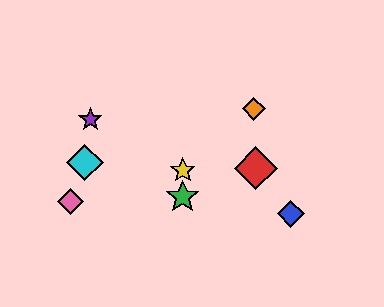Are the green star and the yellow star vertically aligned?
Yes, both are at x≈183.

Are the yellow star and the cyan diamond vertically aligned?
No, the yellow star is at x≈183 and the cyan diamond is at x≈85.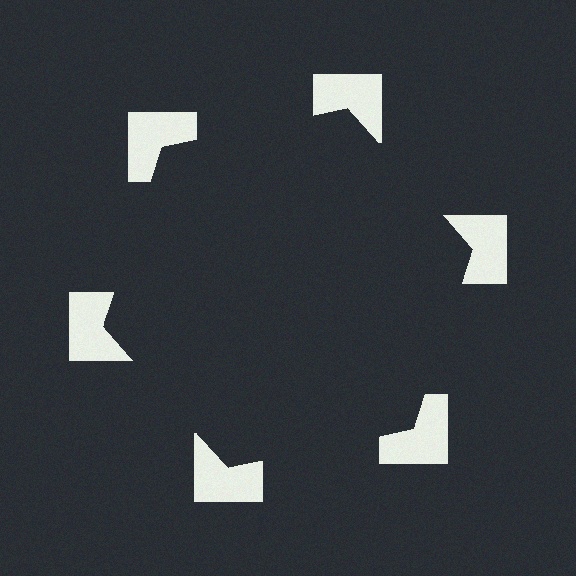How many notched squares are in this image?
There are 6 — one at each vertex of the illusory hexagon.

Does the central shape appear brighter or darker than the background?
It typically appears slightly darker than the background, even though no actual brightness change is drawn.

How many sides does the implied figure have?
6 sides.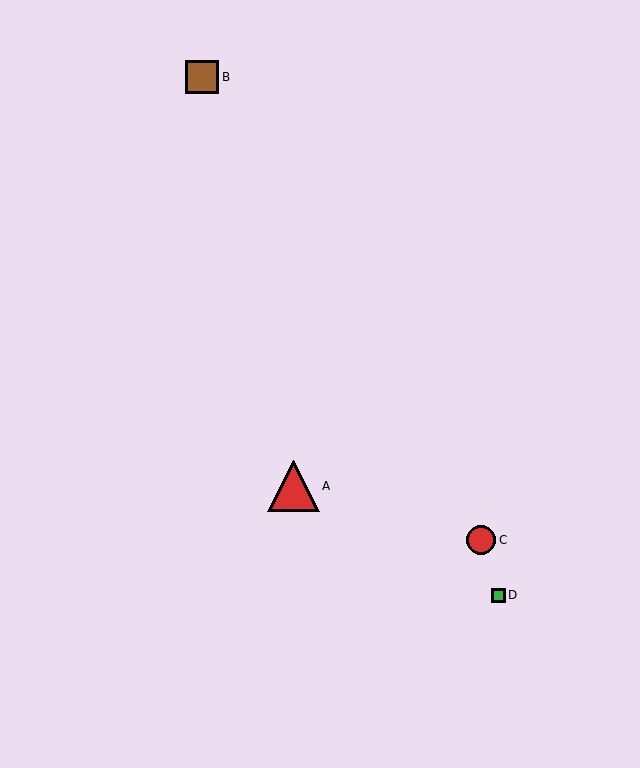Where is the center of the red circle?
The center of the red circle is at (481, 540).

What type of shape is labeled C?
Shape C is a red circle.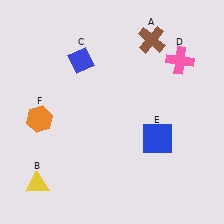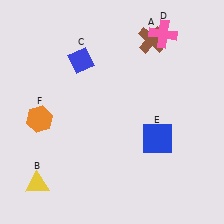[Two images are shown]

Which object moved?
The pink cross (D) moved up.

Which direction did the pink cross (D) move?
The pink cross (D) moved up.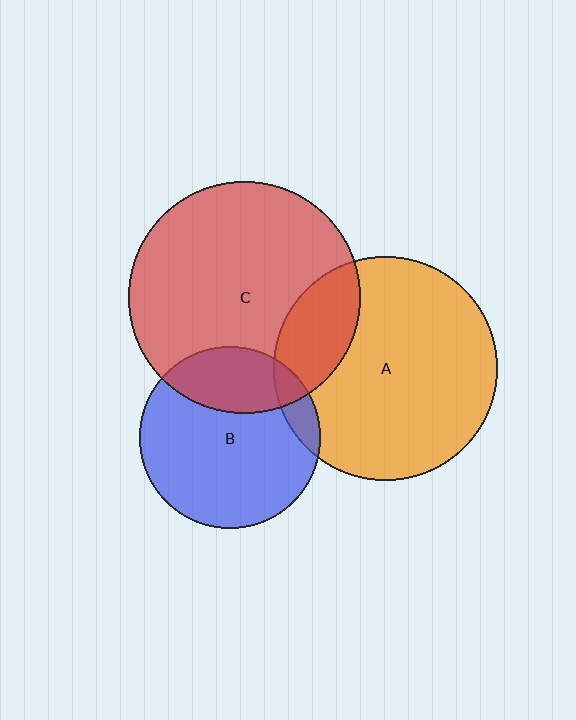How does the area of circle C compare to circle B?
Approximately 1.6 times.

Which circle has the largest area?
Circle C (red).